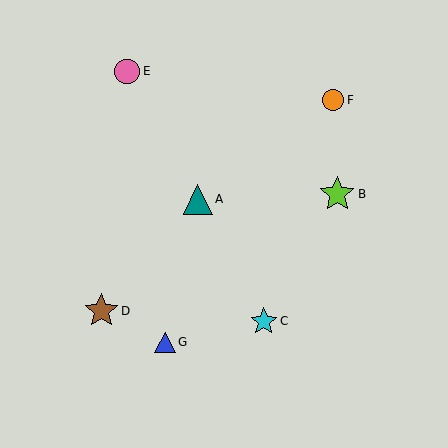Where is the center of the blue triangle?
The center of the blue triangle is at (165, 342).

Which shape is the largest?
The lime star (labeled B) is the largest.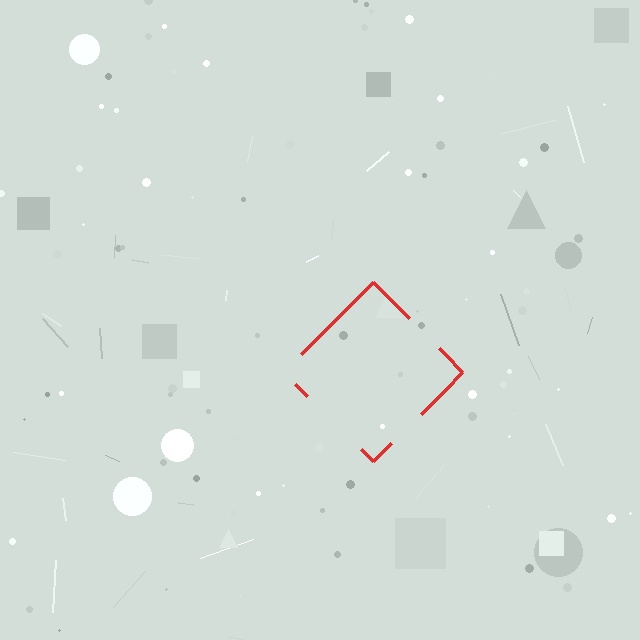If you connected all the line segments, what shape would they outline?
They would outline a diamond.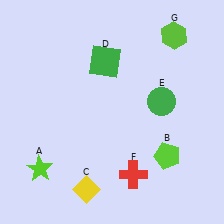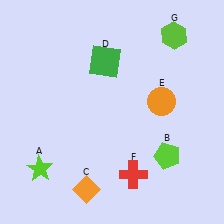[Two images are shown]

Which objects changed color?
C changed from yellow to orange. E changed from green to orange.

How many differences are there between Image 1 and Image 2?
There are 2 differences between the two images.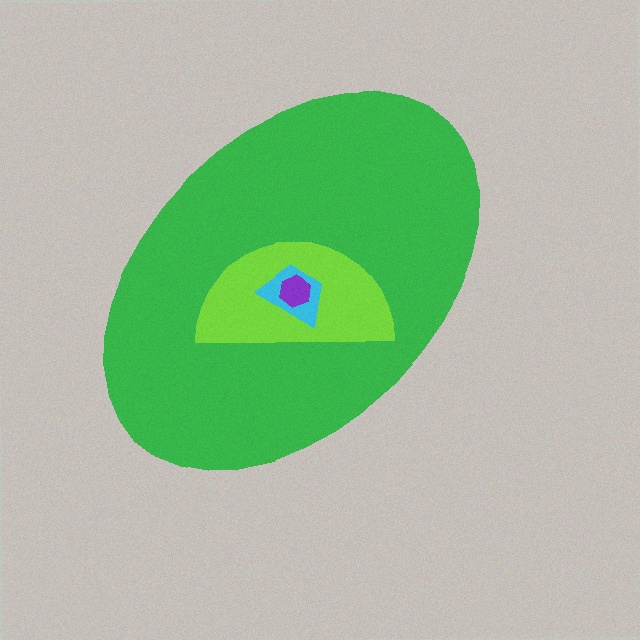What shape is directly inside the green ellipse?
The lime semicircle.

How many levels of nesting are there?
4.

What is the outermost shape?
The green ellipse.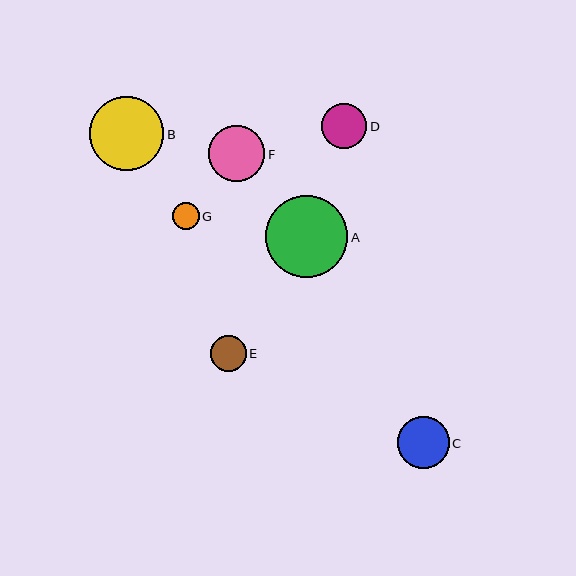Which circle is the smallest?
Circle G is the smallest with a size of approximately 27 pixels.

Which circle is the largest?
Circle A is the largest with a size of approximately 82 pixels.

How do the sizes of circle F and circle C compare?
Circle F and circle C are approximately the same size.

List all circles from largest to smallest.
From largest to smallest: A, B, F, C, D, E, G.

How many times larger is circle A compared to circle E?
Circle A is approximately 2.3 times the size of circle E.